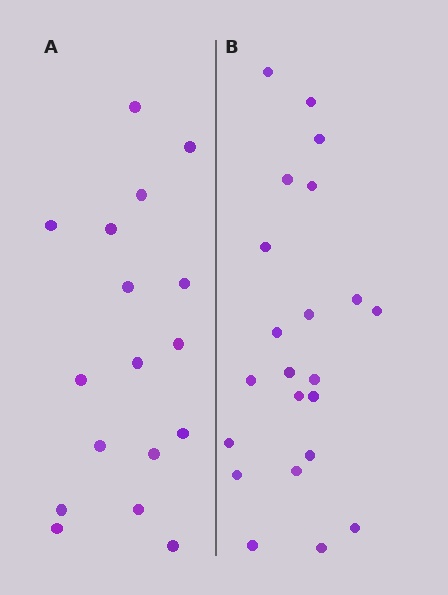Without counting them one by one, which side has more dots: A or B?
Region B (the right region) has more dots.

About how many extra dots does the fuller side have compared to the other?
Region B has about 5 more dots than region A.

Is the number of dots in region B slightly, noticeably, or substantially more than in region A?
Region B has noticeably more, but not dramatically so. The ratio is roughly 1.3 to 1.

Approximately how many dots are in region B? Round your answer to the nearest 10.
About 20 dots. (The exact count is 22, which rounds to 20.)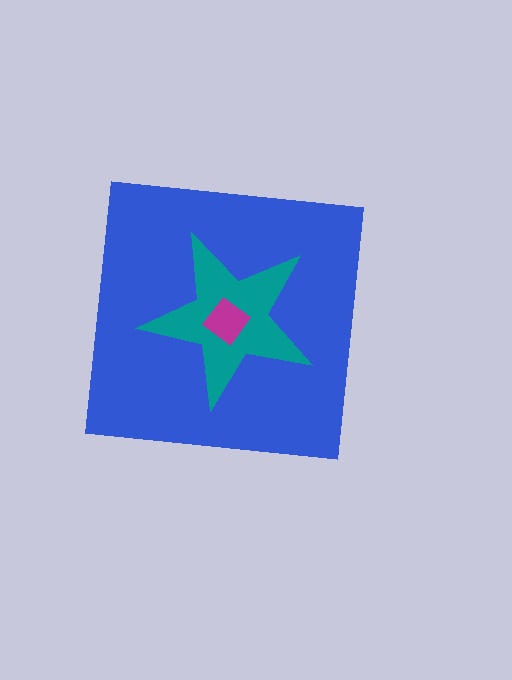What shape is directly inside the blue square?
The teal star.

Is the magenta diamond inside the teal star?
Yes.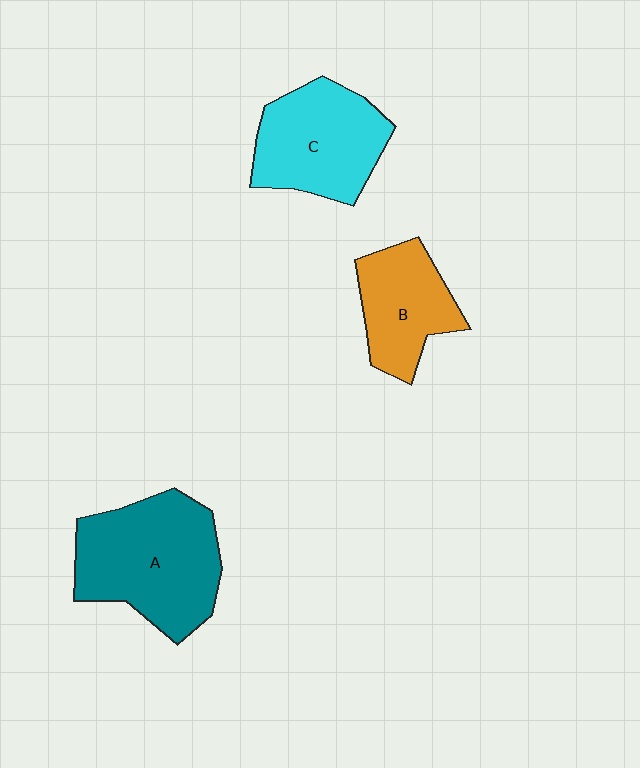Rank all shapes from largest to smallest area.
From largest to smallest: A (teal), C (cyan), B (orange).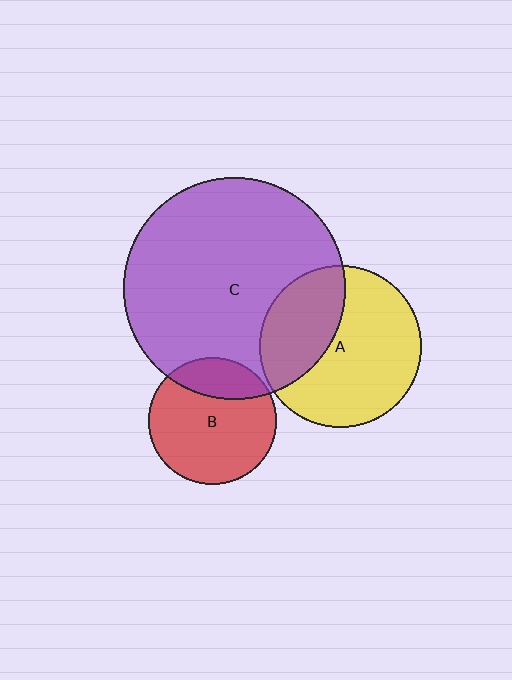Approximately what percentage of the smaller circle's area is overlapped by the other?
Approximately 35%.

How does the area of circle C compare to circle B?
Approximately 3.0 times.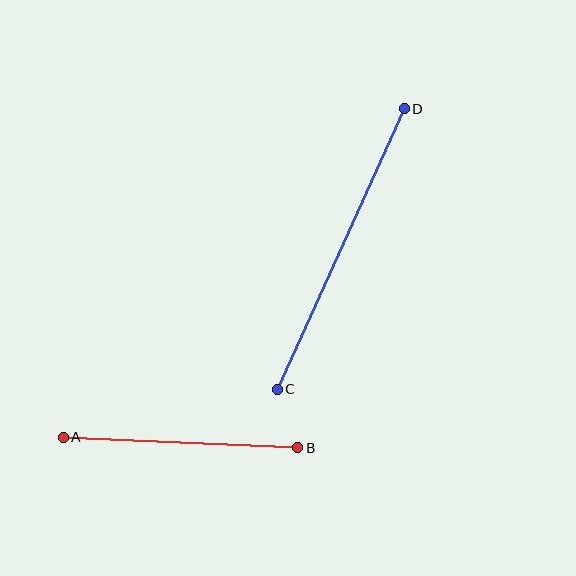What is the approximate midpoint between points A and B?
The midpoint is at approximately (180, 442) pixels.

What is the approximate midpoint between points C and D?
The midpoint is at approximately (341, 249) pixels.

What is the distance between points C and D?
The distance is approximately 308 pixels.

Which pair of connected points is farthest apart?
Points C and D are farthest apart.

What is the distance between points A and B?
The distance is approximately 235 pixels.